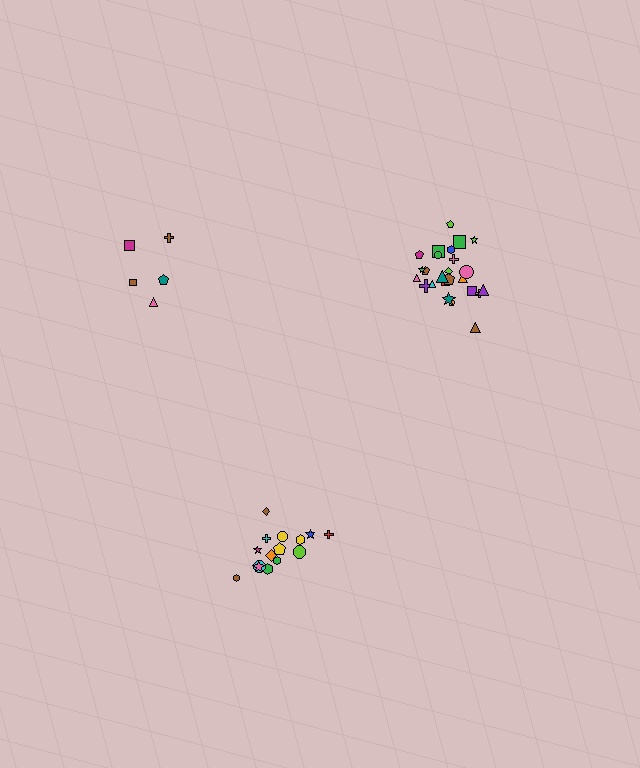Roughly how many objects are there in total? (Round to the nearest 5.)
Roughly 45 objects in total.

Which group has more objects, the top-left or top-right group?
The top-right group.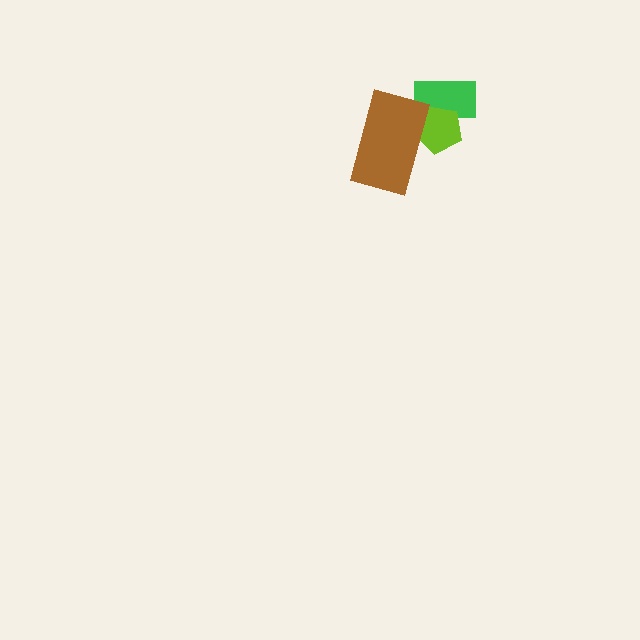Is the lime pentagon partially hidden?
Yes, it is partially covered by another shape.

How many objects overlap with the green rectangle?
1 object overlaps with the green rectangle.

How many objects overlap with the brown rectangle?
1 object overlaps with the brown rectangle.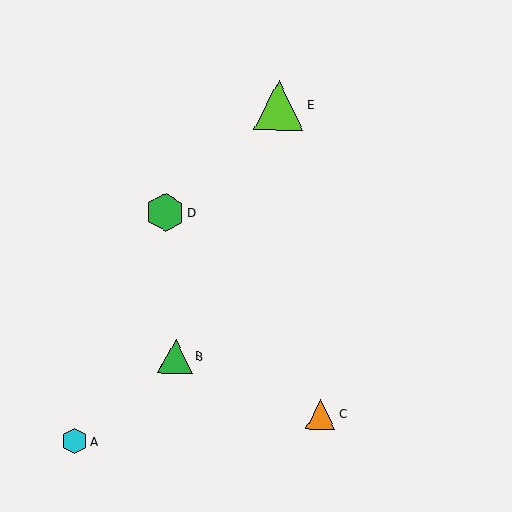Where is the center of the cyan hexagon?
The center of the cyan hexagon is at (74, 441).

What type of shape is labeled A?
Shape A is a cyan hexagon.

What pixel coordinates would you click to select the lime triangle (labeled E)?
Click at (279, 105) to select the lime triangle E.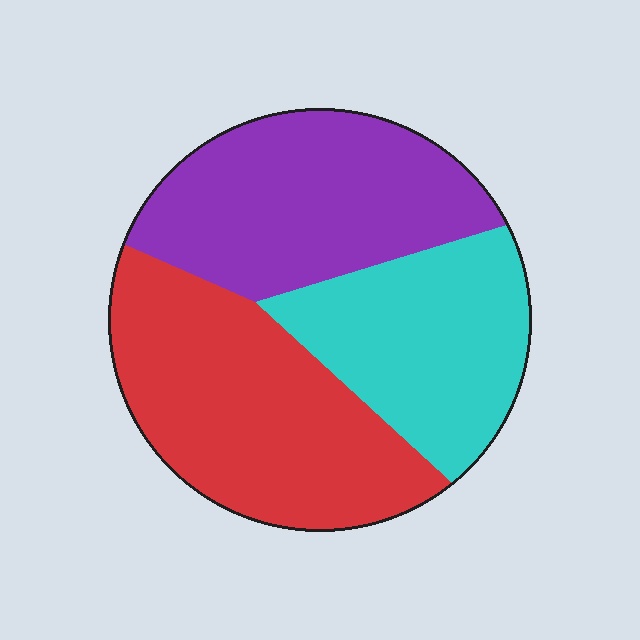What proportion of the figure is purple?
Purple covers roughly 35% of the figure.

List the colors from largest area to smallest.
From largest to smallest: red, purple, cyan.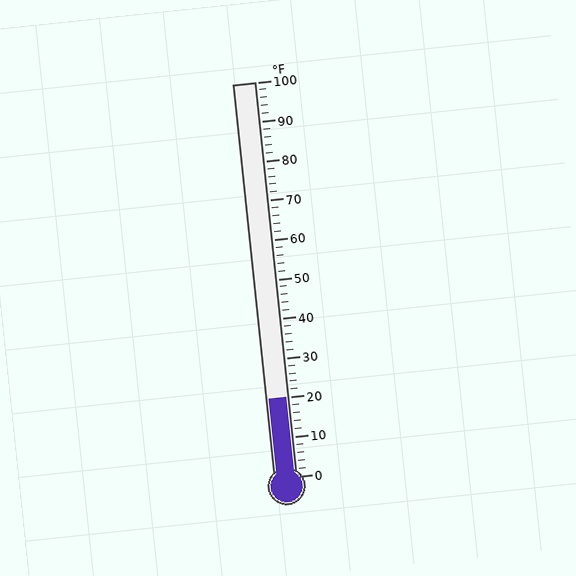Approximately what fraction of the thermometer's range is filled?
The thermometer is filled to approximately 20% of its range.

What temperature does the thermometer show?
The thermometer shows approximately 20°F.